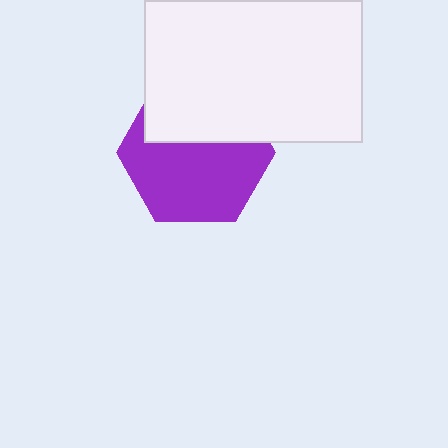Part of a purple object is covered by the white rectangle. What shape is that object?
It is a hexagon.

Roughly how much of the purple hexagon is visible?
About half of it is visible (roughly 61%).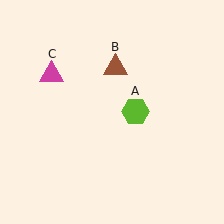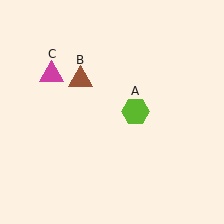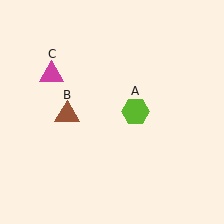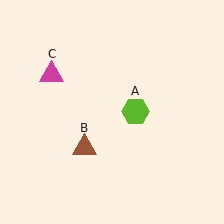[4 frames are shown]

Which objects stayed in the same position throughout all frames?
Lime hexagon (object A) and magenta triangle (object C) remained stationary.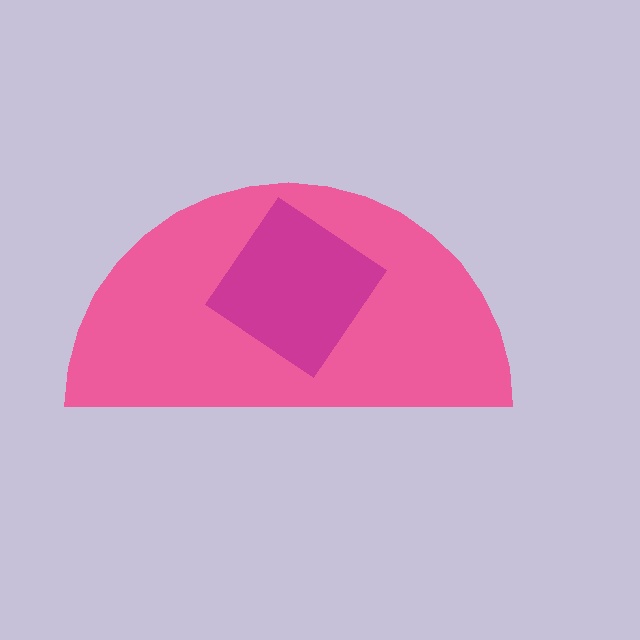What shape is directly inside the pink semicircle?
The magenta diamond.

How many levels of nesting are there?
2.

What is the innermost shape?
The magenta diamond.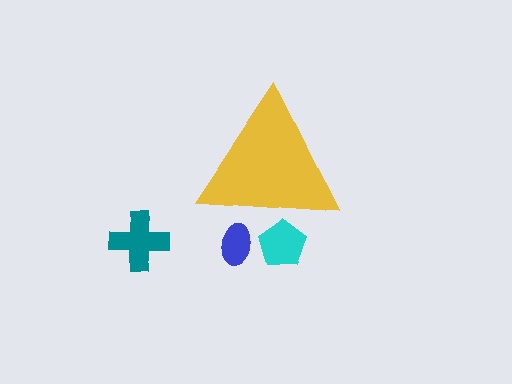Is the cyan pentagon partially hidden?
Yes, the cyan pentagon is partially hidden behind the yellow triangle.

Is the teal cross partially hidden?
No, the teal cross is fully visible.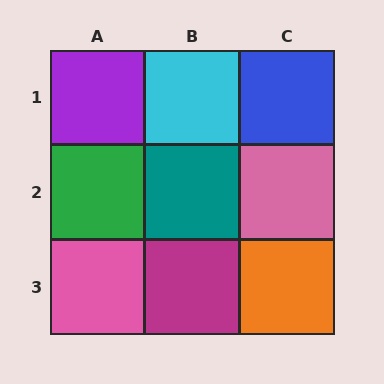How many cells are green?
1 cell is green.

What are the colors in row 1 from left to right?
Purple, cyan, blue.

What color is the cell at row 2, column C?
Pink.